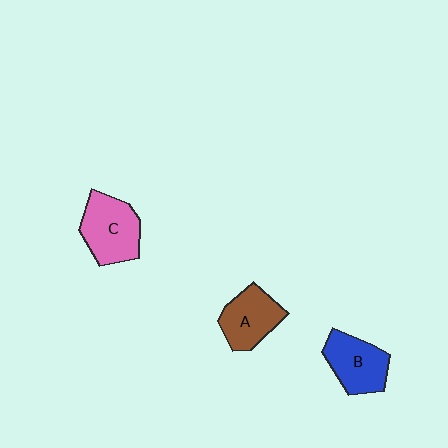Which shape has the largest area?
Shape C (pink).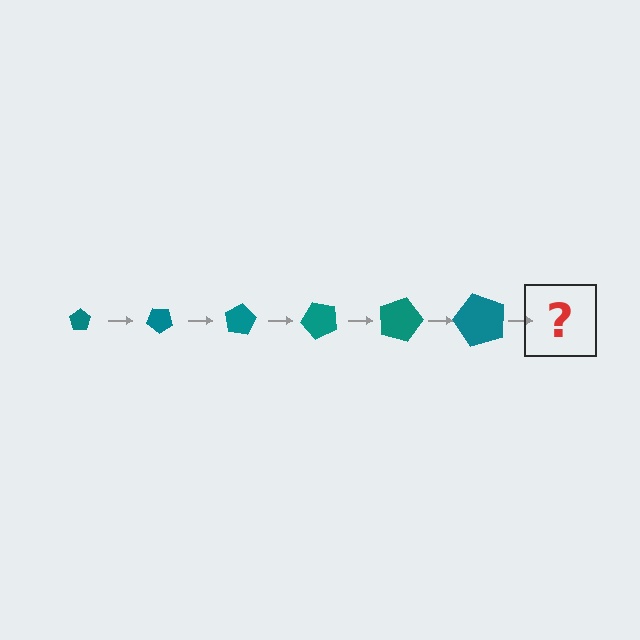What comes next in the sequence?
The next element should be a pentagon, larger than the previous one and rotated 240 degrees from the start.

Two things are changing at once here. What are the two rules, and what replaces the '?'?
The two rules are that the pentagon grows larger each step and it rotates 40 degrees each step. The '?' should be a pentagon, larger than the previous one and rotated 240 degrees from the start.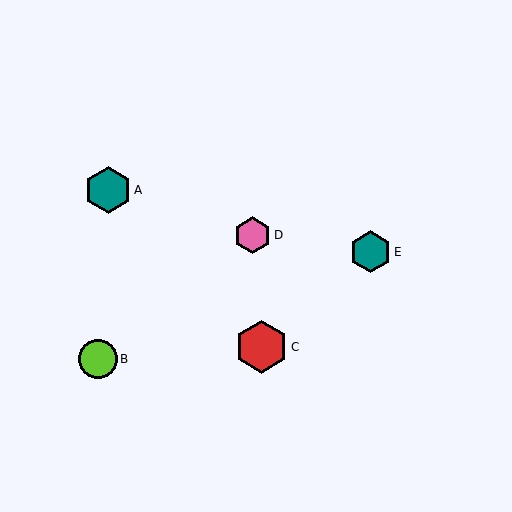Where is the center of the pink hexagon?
The center of the pink hexagon is at (253, 235).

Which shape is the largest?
The red hexagon (labeled C) is the largest.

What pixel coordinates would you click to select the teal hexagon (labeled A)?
Click at (108, 190) to select the teal hexagon A.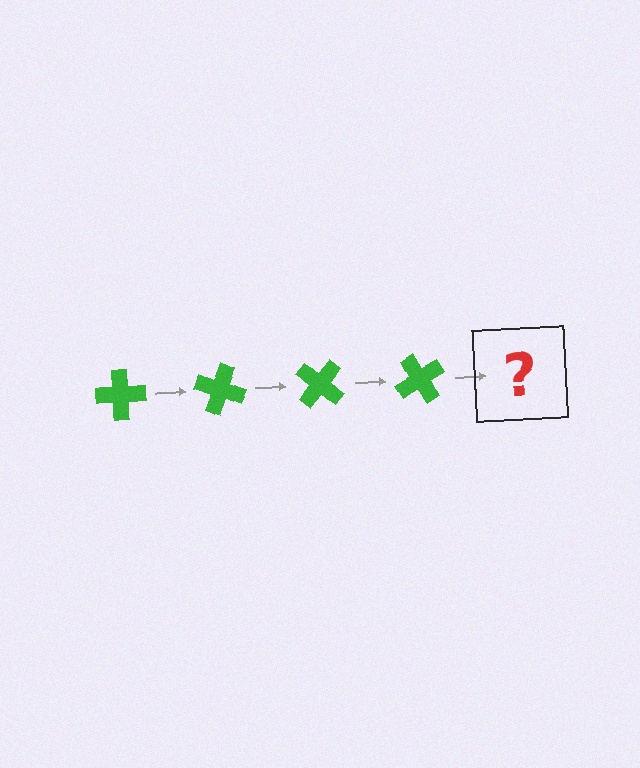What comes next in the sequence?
The next element should be a green cross rotated 80 degrees.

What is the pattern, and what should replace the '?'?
The pattern is that the cross rotates 20 degrees each step. The '?' should be a green cross rotated 80 degrees.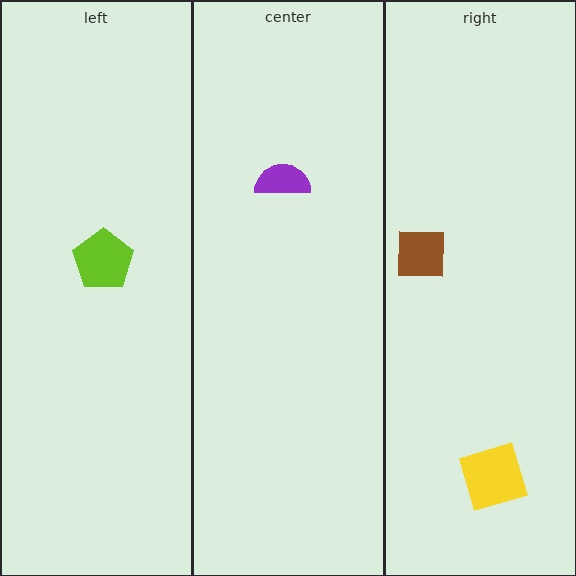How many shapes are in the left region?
1.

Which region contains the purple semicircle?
The center region.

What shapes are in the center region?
The purple semicircle.